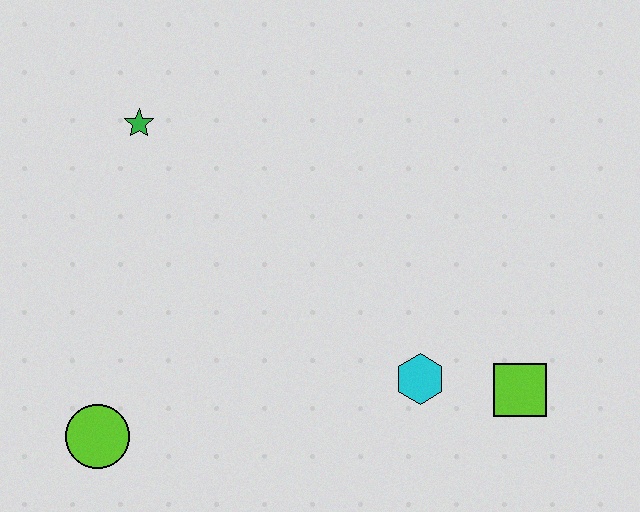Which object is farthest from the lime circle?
The lime square is farthest from the lime circle.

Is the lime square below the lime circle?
No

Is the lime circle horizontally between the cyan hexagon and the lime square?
No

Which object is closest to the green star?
The lime circle is closest to the green star.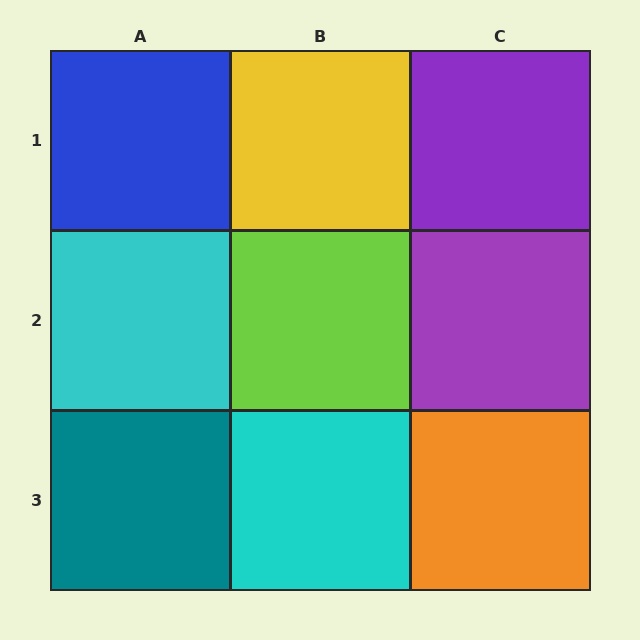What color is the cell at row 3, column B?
Cyan.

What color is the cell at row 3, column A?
Teal.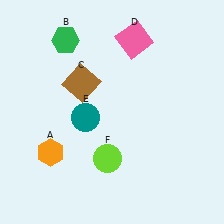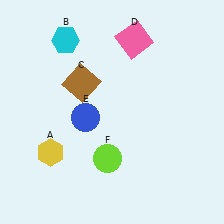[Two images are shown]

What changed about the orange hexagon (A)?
In Image 1, A is orange. In Image 2, it changed to yellow.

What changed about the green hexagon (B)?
In Image 1, B is green. In Image 2, it changed to cyan.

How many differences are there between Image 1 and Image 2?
There are 3 differences between the two images.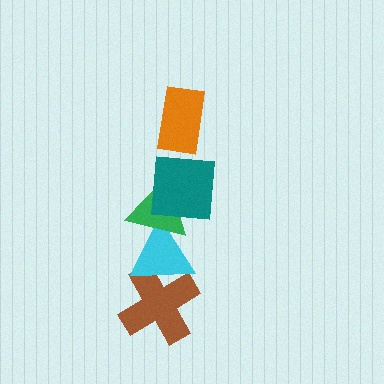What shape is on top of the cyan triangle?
The green triangle is on top of the cyan triangle.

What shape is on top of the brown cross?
The cyan triangle is on top of the brown cross.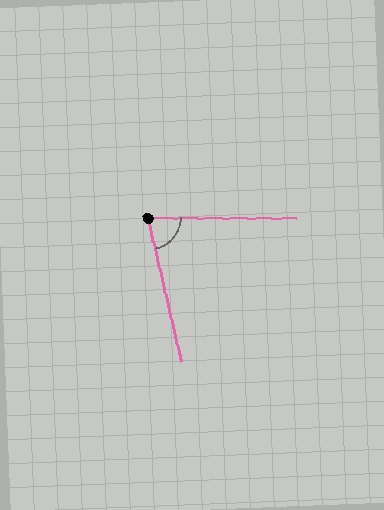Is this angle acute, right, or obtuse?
It is acute.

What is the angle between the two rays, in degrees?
Approximately 77 degrees.